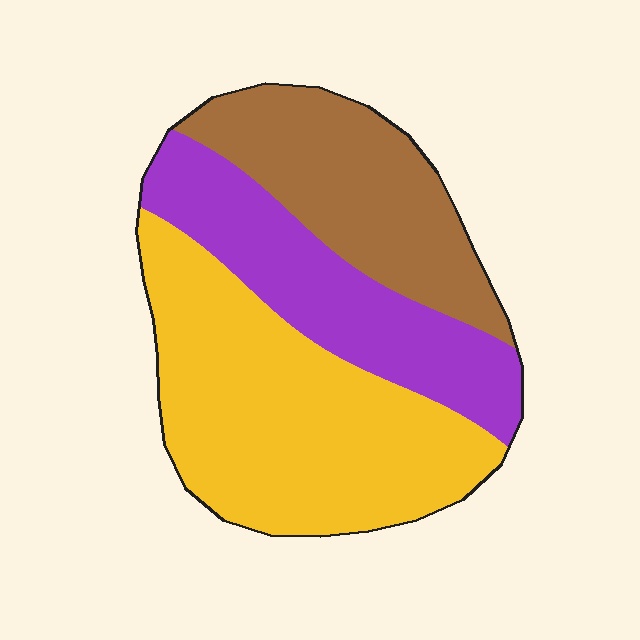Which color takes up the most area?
Yellow, at roughly 45%.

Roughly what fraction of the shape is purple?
Purple takes up about one quarter (1/4) of the shape.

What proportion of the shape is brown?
Brown covers around 25% of the shape.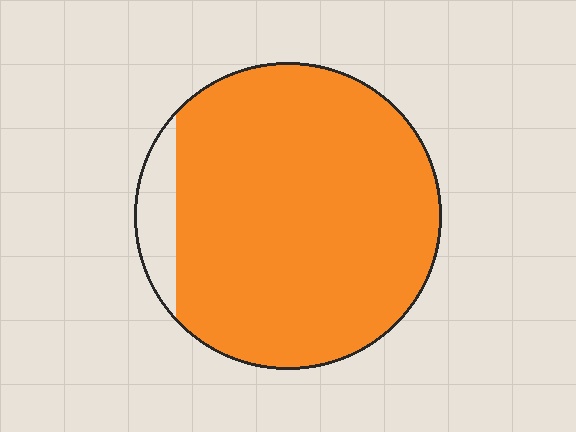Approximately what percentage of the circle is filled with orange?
Approximately 90%.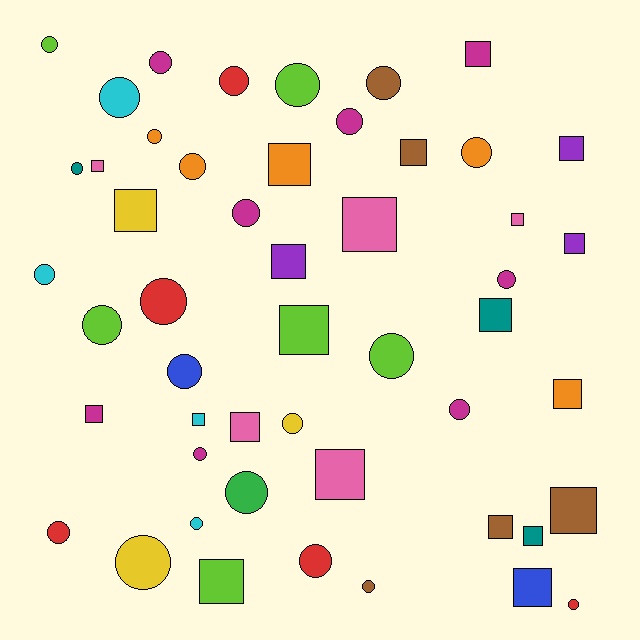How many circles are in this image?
There are 28 circles.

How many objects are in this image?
There are 50 objects.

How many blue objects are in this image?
There are 2 blue objects.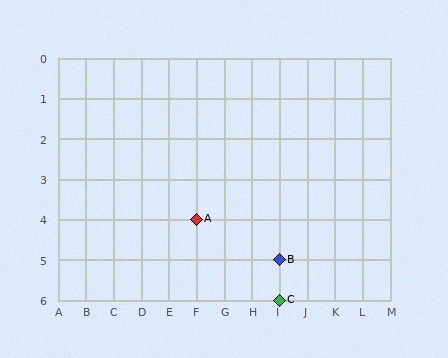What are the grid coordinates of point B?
Point B is at grid coordinates (I, 5).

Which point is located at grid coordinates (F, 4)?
Point A is at (F, 4).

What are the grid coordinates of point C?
Point C is at grid coordinates (I, 6).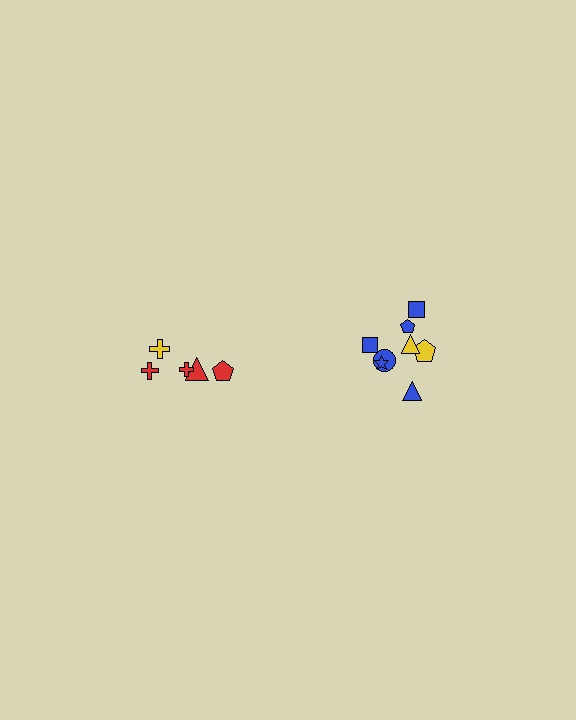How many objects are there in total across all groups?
There are 13 objects.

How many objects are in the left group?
There are 5 objects.